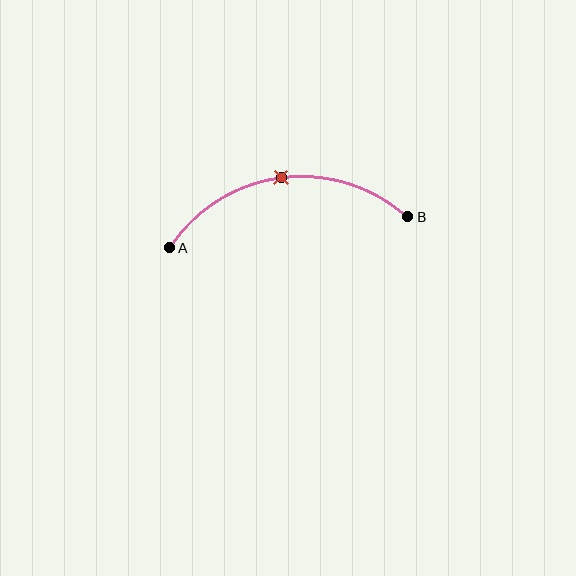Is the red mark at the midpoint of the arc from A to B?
Yes. The red mark lies on the arc at equal arc-length from both A and B — it is the arc midpoint.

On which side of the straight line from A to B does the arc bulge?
The arc bulges above the straight line connecting A and B.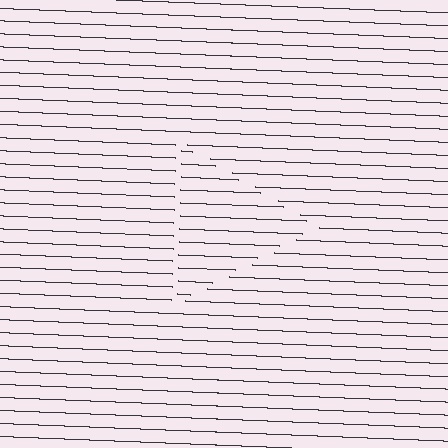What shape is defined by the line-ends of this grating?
An illusory triangle. The interior of the shape contains the same grating, shifted by half a period — the contour is defined by the phase discontinuity where line-ends from the inner and outer gratings abut.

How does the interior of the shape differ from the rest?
The interior of the shape contains the same grating, shifted by half a period — the contour is defined by the phase discontinuity where line-ends from the inner and outer gratings abut.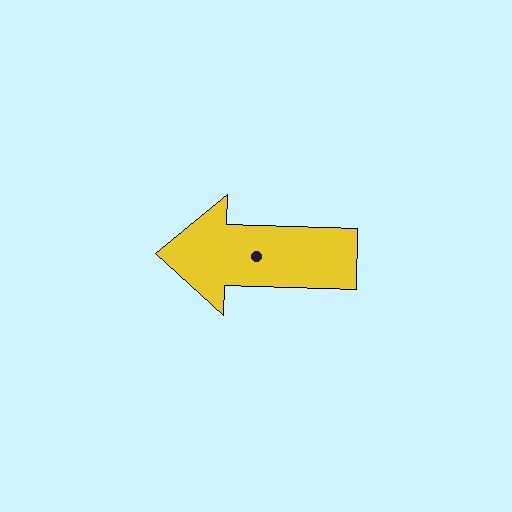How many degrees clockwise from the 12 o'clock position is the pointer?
Approximately 272 degrees.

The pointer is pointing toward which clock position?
Roughly 9 o'clock.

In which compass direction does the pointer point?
West.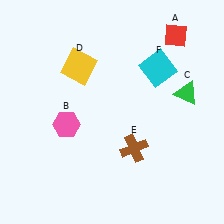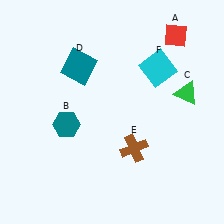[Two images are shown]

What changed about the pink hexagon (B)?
In Image 1, B is pink. In Image 2, it changed to teal.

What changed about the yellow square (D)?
In Image 1, D is yellow. In Image 2, it changed to teal.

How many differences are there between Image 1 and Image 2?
There are 2 differences between the two images.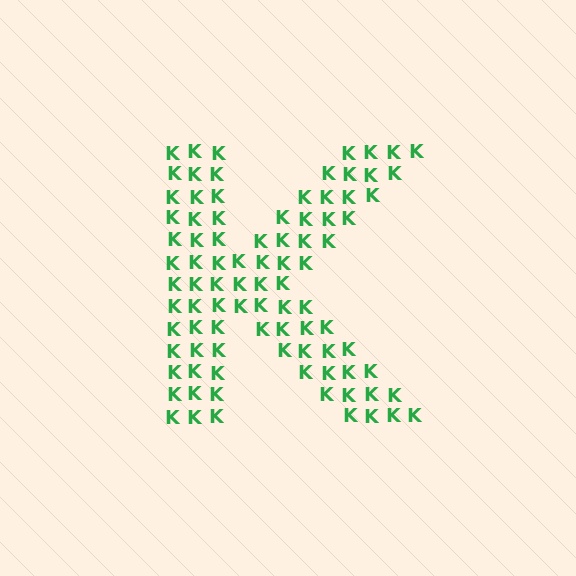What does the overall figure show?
The overall figure shows the letter K.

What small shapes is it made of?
It is made of small letter K's.